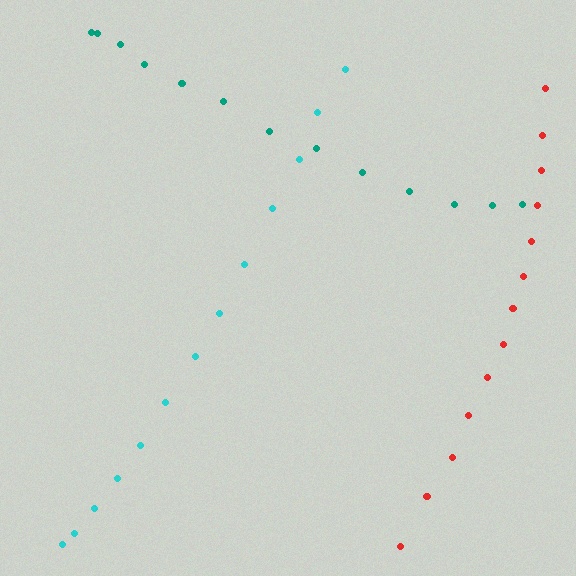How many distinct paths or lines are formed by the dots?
There are 3 distinct paths.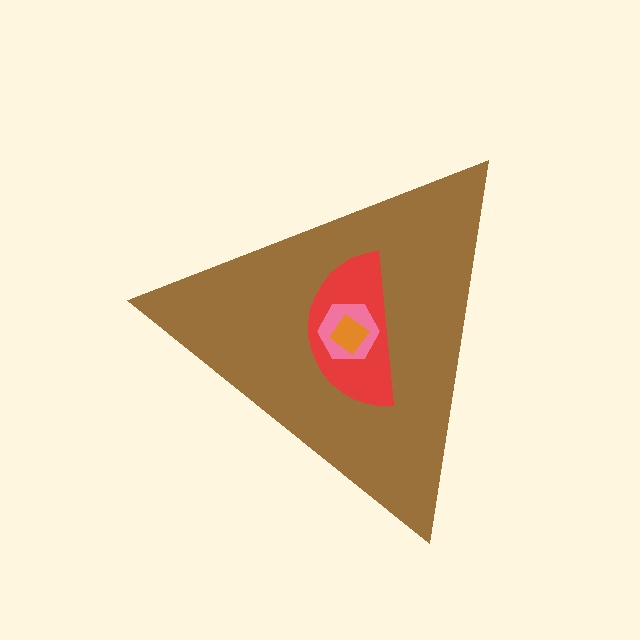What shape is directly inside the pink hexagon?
The orange diamond.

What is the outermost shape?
The brown triangle.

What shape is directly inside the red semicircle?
The pink hexagon.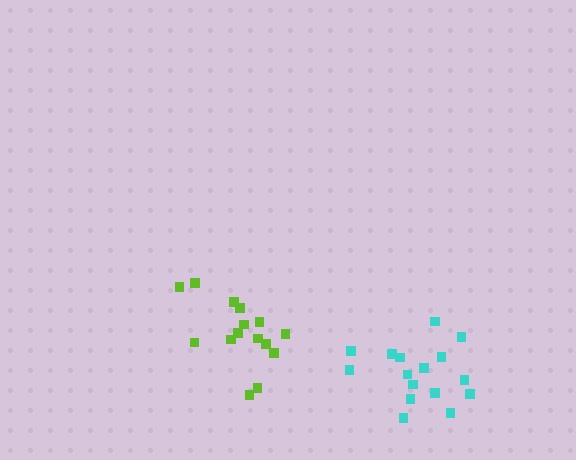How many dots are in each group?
Group 1: 15 dots, Group 2: 16 dots (31 total).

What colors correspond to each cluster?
The clusters are colored: lime, cyan.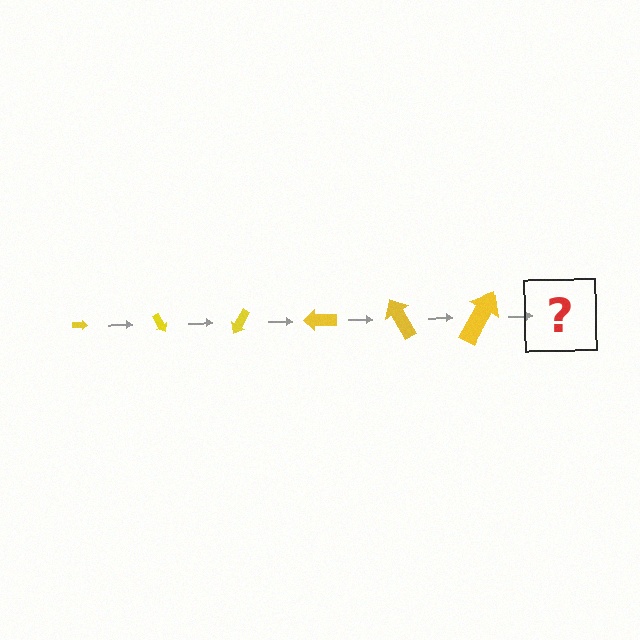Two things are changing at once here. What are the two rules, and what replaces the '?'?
The two rules are that the arrow grows larger each step and it rotates 60 degrees each step. The '?' should be an arrow, larger than the previous one and rotated 360 degrees from the start.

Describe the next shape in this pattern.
It should be an arrow, larger than the previous one and rotated 360 degrees from the start.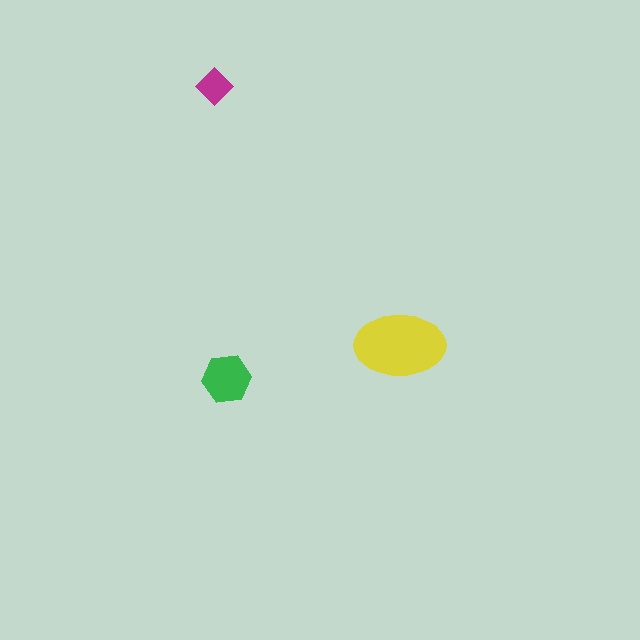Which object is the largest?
The yellow ellipse.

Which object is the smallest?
The magenta diamond.